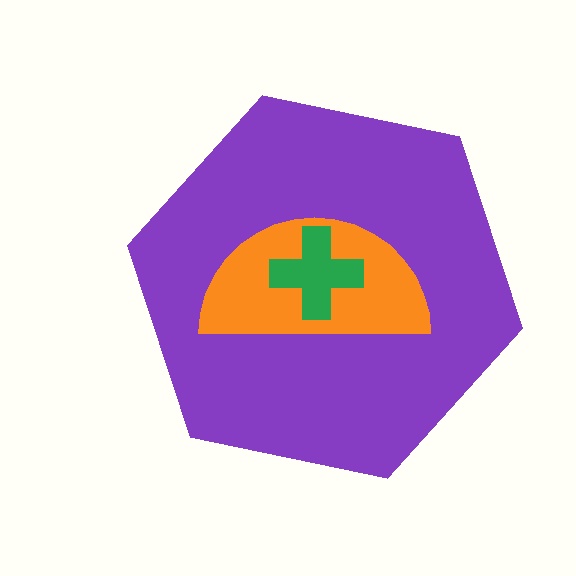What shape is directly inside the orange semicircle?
The green cross.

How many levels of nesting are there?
3.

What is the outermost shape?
The purple hexagon.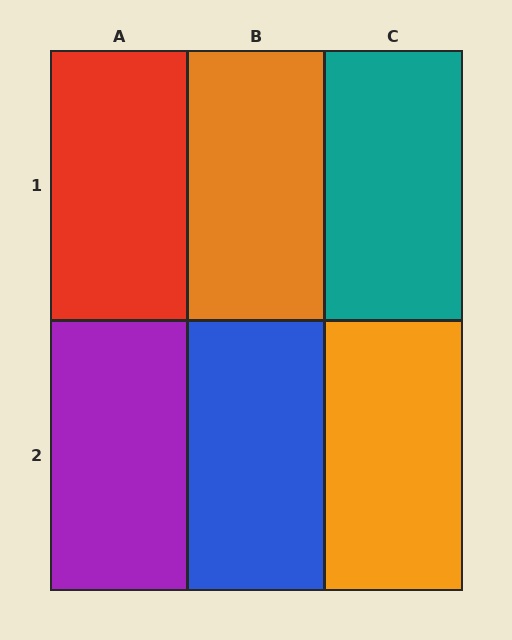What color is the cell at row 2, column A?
Purple.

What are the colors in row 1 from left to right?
Red, orange, teal.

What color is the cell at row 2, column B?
Blue.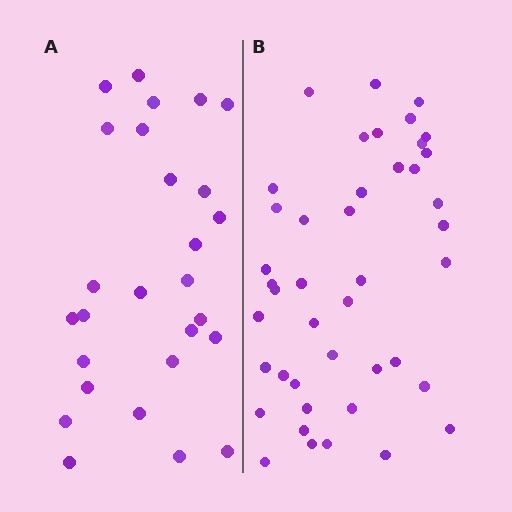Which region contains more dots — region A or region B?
Region B (the right region) has more dots.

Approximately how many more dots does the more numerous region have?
Region B has approximately 15 more dots than region A.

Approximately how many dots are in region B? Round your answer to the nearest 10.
About 40 dots. (The exact count is 43, which rounds to 40.)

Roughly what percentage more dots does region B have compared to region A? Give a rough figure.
About 60% more.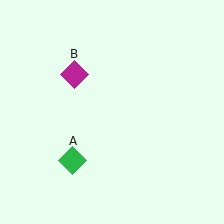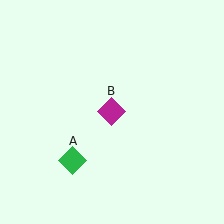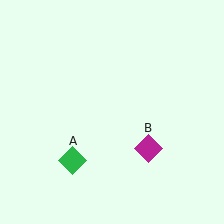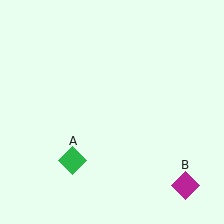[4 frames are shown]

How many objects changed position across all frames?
1 object changed position: magenta diamond (object B).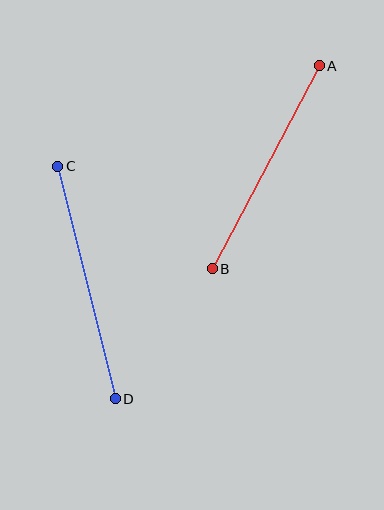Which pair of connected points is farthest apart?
Points C and D are farthest apart.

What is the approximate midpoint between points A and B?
The midpoint is at approximately (266, 167) pixels.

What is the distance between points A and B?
The distance is approximately 229 pixels.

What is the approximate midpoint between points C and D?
The midpoint is at approximately (87, 283) pixels.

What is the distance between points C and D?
The distance is approximately 240 pixels.